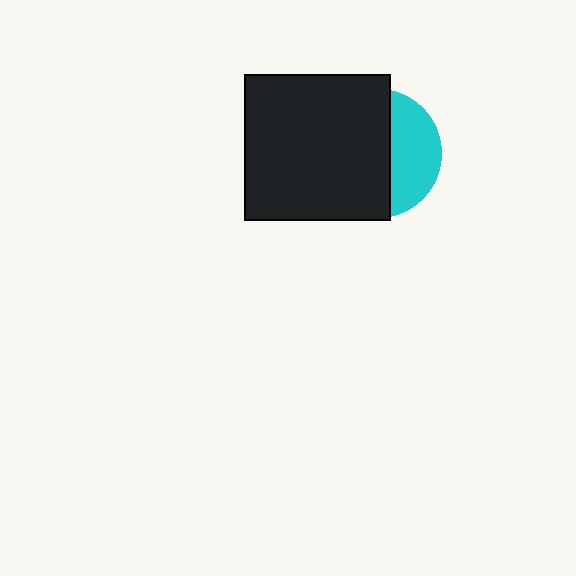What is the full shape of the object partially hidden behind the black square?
The partially hidden object is a cyan circle.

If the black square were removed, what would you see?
You would see the complete cyan circle.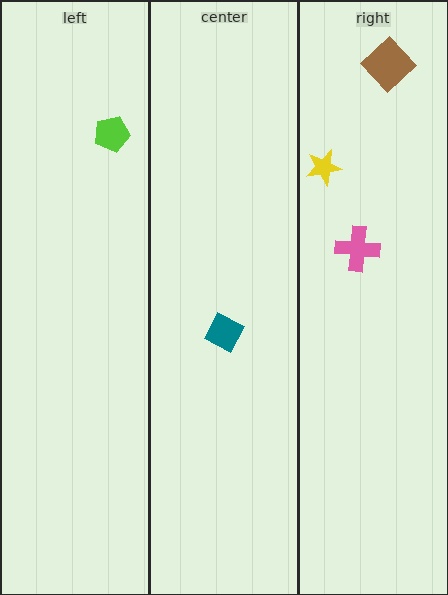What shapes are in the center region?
The teal diamond.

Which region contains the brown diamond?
The right region.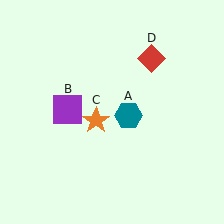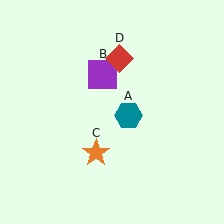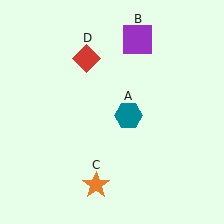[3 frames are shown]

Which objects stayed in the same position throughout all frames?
Teal hexagon (object A) remained stationary.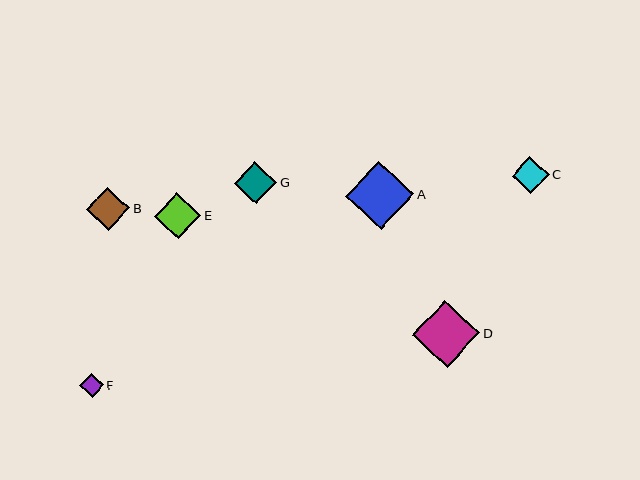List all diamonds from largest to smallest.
From largest to smallest: A, D, E, B, G, C, F.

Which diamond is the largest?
Diamond A is the largest with a size of approximately 68 pixels.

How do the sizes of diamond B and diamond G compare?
Diamond B and diamond G are approximately the same size.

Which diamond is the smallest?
Diamond F is the smallest with a size of approximately 23 pixels.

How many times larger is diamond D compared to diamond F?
Diamond D is approximately 2.9 times the size of diamond F.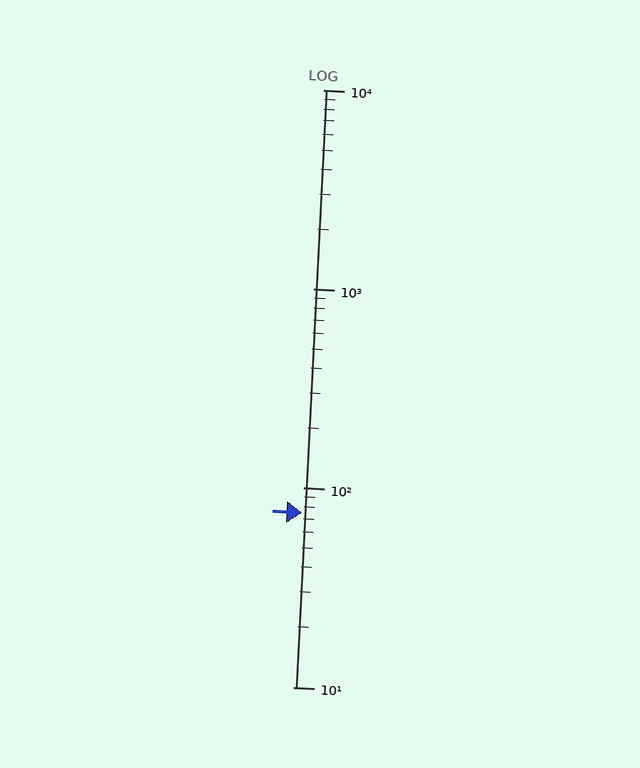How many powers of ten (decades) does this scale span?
The scale spans 3 decades, from 10 to 10000.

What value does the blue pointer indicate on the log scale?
The pointer indicates approximately 75.